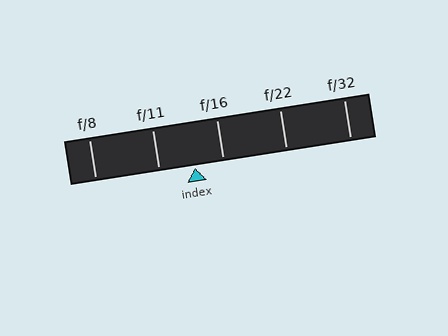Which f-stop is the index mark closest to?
The index mark is closest to f/16.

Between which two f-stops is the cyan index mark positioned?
The index mark is between f/11 and f/16.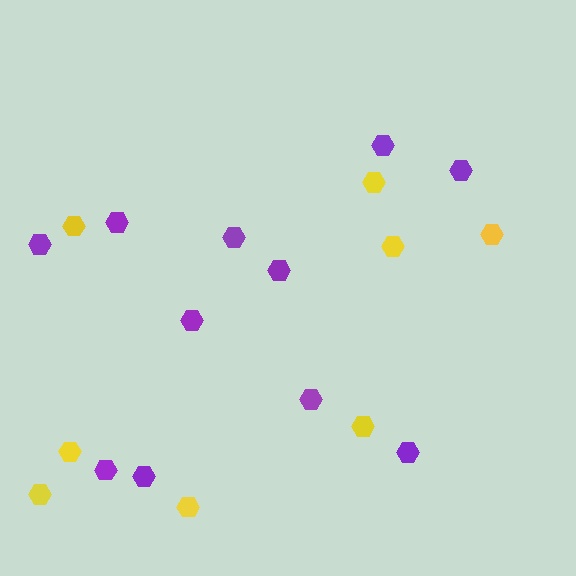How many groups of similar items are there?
There are 2 groups: one group of yellow hexagons (8) and one group of purple hexagons (11).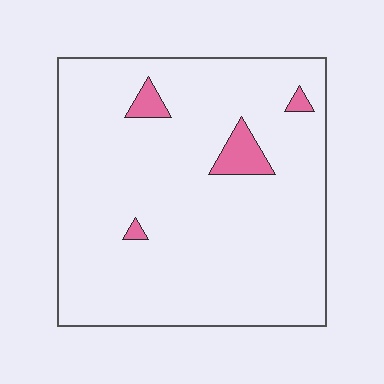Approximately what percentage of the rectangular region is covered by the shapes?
Approximately 5%.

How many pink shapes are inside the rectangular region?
4.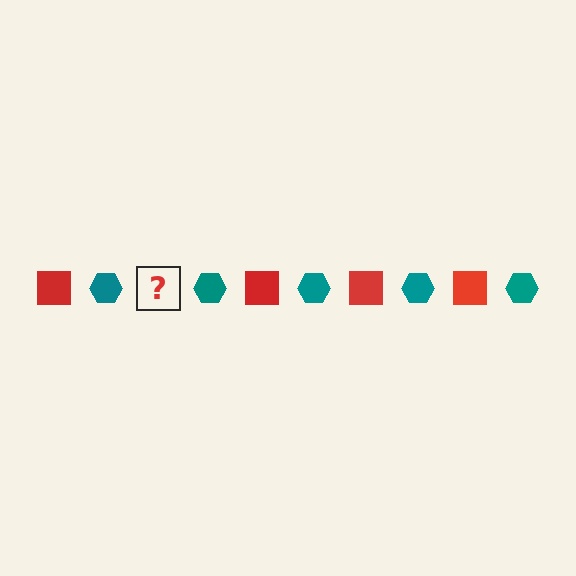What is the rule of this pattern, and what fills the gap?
The rule is that the pattern alternates between red square and teal hexagon. The gap should be filled with a red square.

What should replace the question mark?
The question mark should be replaced with a red square.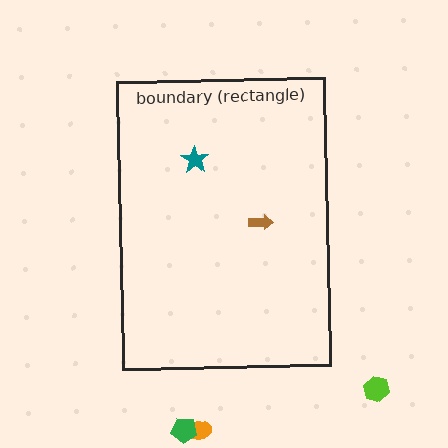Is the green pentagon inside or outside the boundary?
Outside.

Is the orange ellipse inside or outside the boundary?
Outside.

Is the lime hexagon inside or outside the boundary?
Outside.